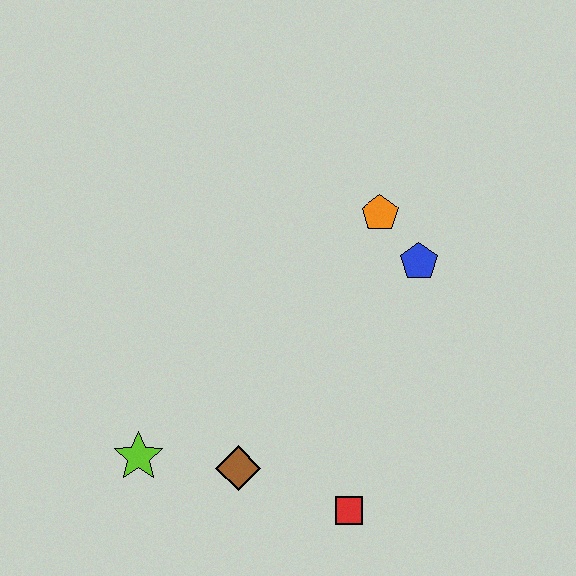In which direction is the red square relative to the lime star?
The red square is to the right of the lime star.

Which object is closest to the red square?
The brown diamond is closest to the red square.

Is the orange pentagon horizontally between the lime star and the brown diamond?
No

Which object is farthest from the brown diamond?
The orange pentagon is farthest from the brown diamond.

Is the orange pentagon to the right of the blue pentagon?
No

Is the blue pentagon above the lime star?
Yes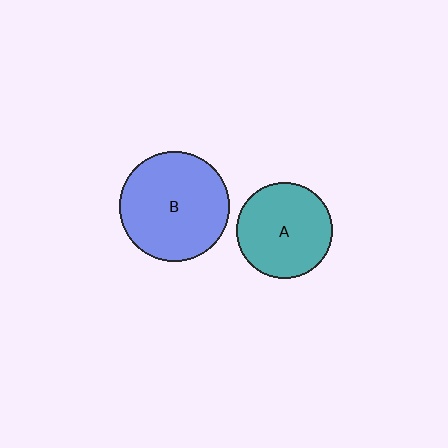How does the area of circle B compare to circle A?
Approximately 1.3 times.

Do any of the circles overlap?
No, none of the circles overlap.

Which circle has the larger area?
Circle B (blue).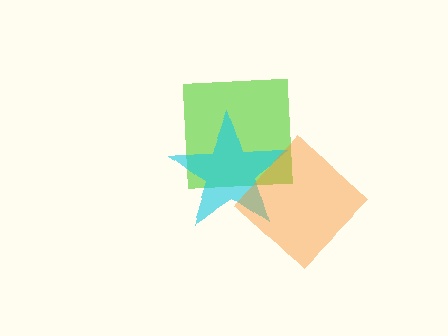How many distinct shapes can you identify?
There are 3 distinct shapes: a lime square, a cyan star, an orange diamond.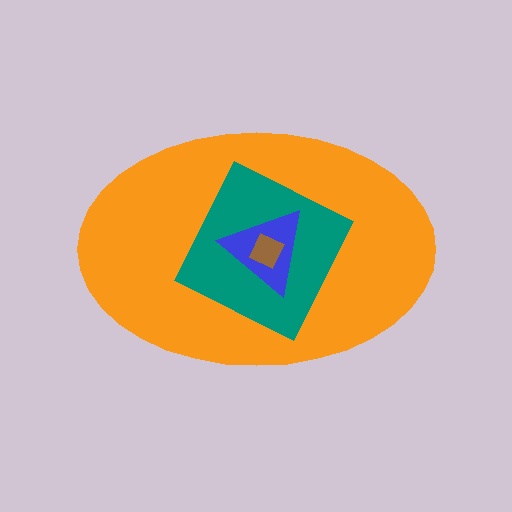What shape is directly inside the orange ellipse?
The teal diamond.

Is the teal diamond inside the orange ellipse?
Yes.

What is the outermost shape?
The orange ellipse.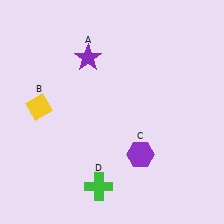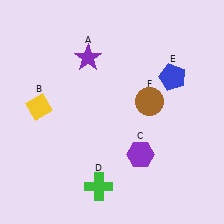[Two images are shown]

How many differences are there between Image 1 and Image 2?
There are 2 differences between the two images.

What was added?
A blue pentagon (E), a brown circle (F) were added in Image 2.